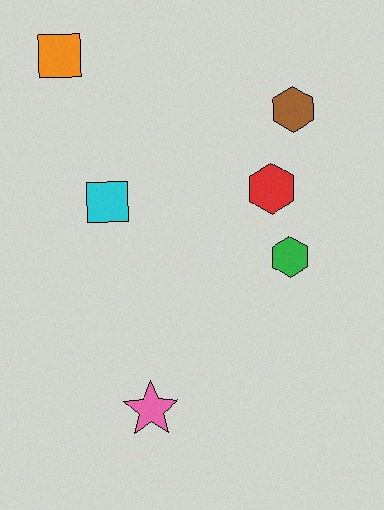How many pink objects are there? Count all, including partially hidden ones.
There is 1 pink object.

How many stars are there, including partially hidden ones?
There is 1 star.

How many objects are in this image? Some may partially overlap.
There are 6 objects.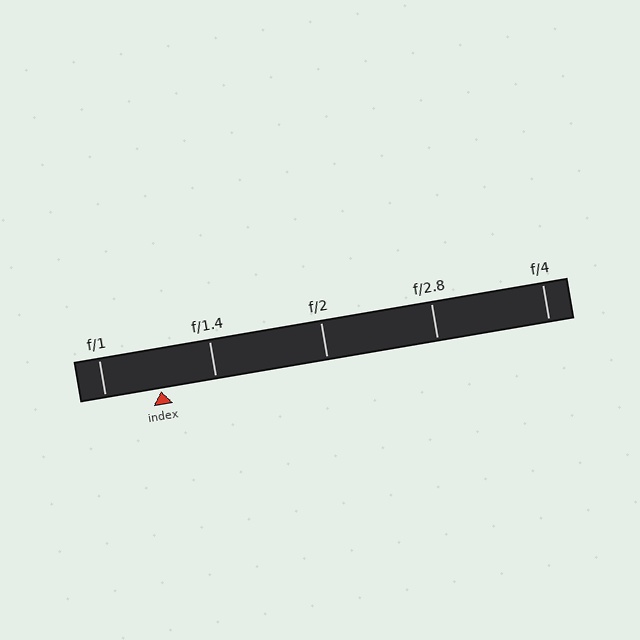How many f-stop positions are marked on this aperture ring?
There are 5 f-stop positions marked.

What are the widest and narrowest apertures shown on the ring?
The widest aperture shown is f/1 and the narrowest is f/4.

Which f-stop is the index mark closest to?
The index mark is closest to f/1.4.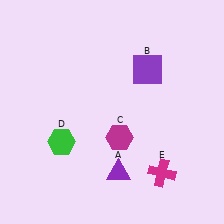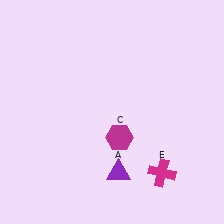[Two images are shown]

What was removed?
The green hexagon (D), the purple square (B) were removed in Image 2.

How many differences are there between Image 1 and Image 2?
There are 2 differences between the two images.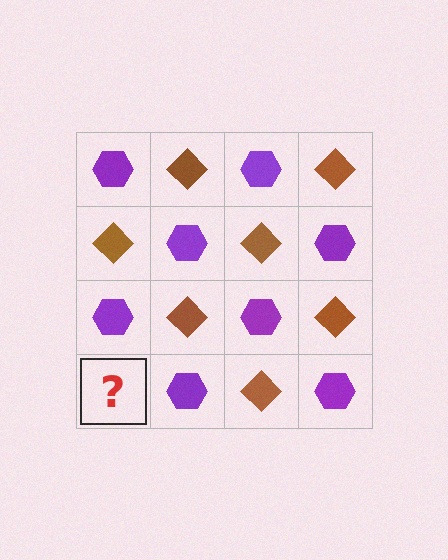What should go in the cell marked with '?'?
The missing cell should contain a brown diamond.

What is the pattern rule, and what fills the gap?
The rule is that it alternates purple hexagon and brown diamond in a checkerboard pattern. The gap should be filled with a brown diamond.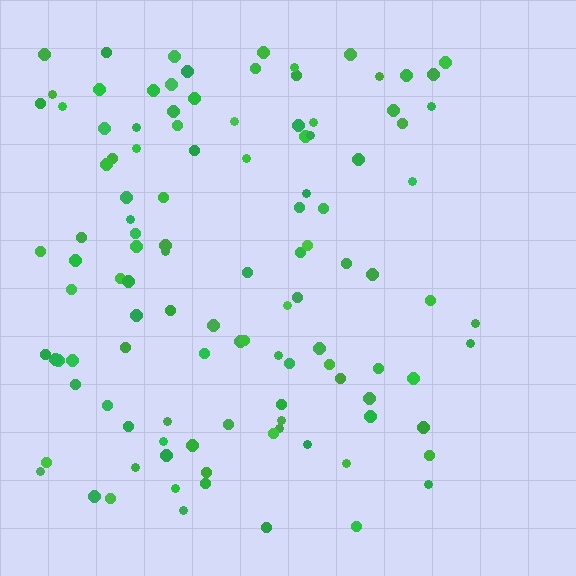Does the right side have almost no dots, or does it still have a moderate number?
Still a moderate number, just noticeably fewer than the left.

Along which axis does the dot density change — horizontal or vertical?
Horizontal.